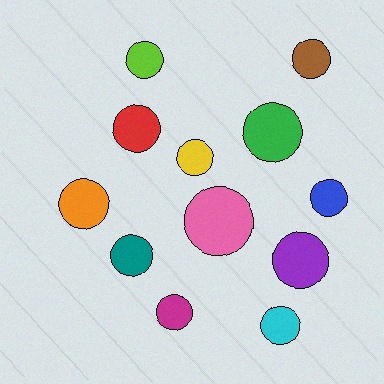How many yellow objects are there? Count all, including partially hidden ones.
There is 1 yellow object.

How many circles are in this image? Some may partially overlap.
There are 12 circles.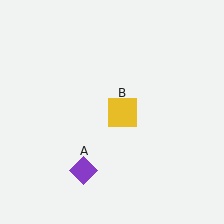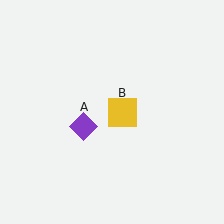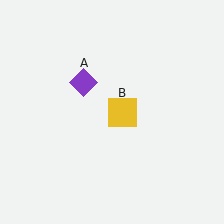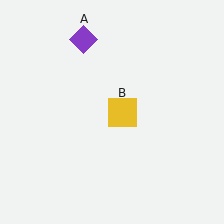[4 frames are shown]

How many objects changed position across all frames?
1 object changed position: purple diamond (object A).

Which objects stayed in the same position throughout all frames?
Yellow square (object B) remained stationary.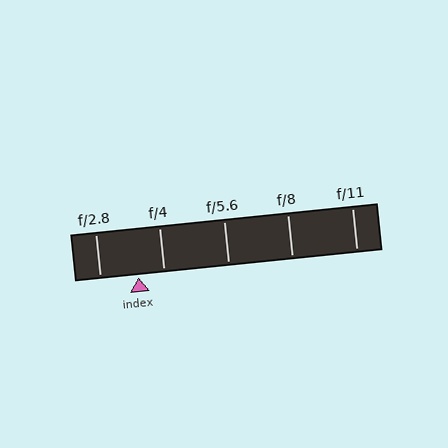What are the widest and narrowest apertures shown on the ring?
The widest aperture shown is f/2.8 and the narrowest is f/11.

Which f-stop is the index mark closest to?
The index mark is closest to f/4.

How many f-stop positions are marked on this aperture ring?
There are 5 f-stop positions marked.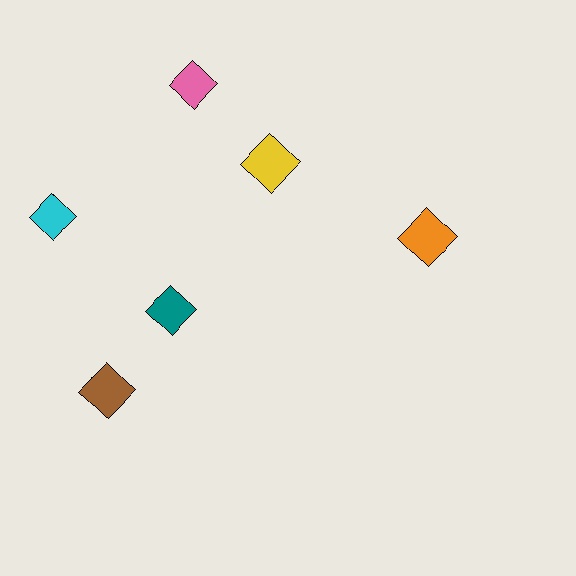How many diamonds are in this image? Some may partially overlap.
There are 6 diamonds.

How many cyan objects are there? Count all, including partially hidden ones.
There is 1 cyan object.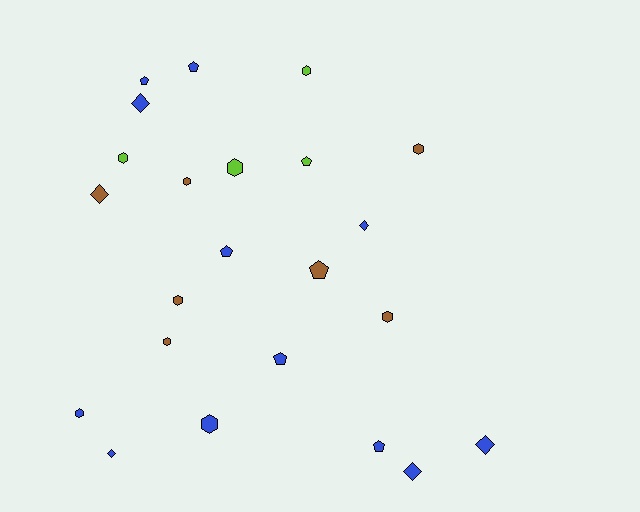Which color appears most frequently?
Blue, with 12 objects.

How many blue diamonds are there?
There are 5 blue diamonds.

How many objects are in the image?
There are 23 objects.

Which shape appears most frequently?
Hexagon, with 10 objects.